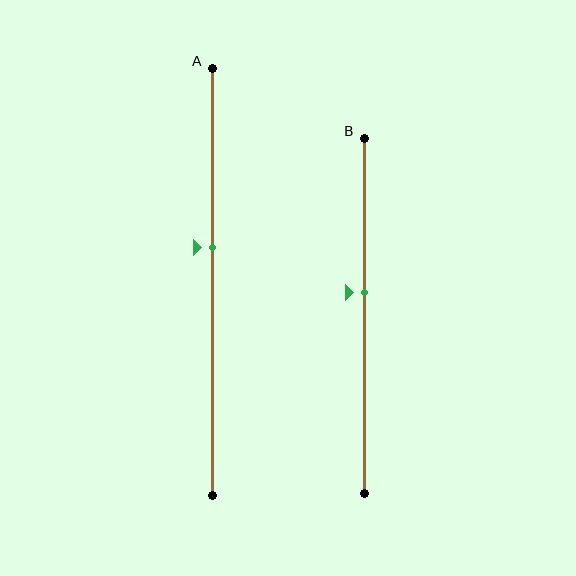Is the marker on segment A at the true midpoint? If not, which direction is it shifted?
No, the marker on segment A is shifted upward by about 8% of the segment length.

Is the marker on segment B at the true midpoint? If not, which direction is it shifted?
No, the marker on segment B is shifted upward by about 7% of the segment length.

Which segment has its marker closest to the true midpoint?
Segment B has its marker closest to the true midpoint.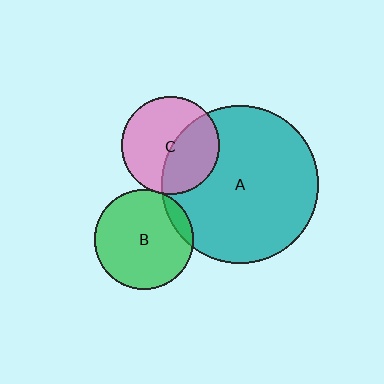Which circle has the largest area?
Circle A (teal).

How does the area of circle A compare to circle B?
Approximately 2.5 times.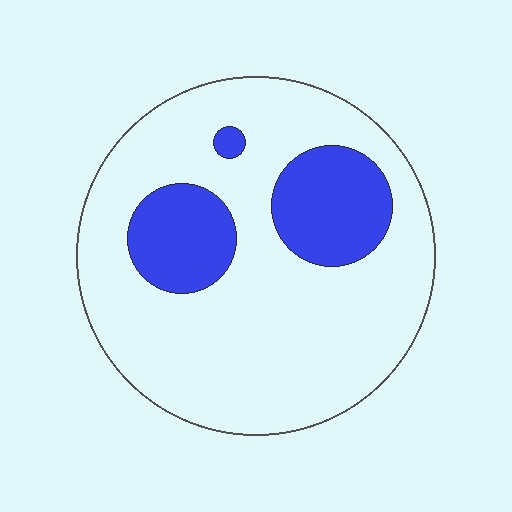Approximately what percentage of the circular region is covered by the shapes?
Approximately 20%.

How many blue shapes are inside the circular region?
3.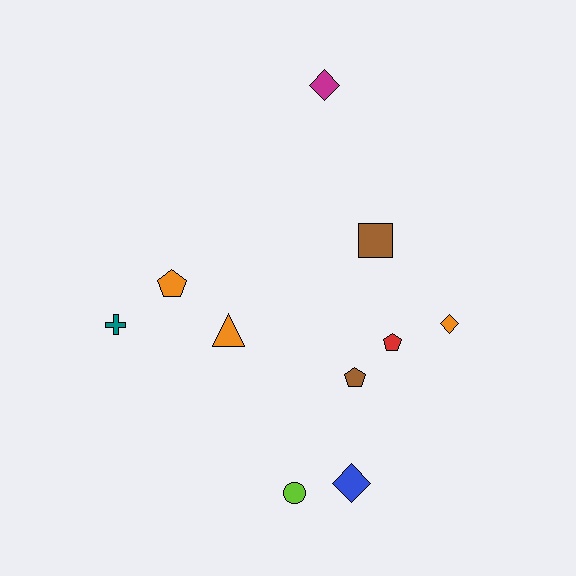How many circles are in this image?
There is 1 circle.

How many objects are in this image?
There are 10 objects.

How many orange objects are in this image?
There are 3 orange objects.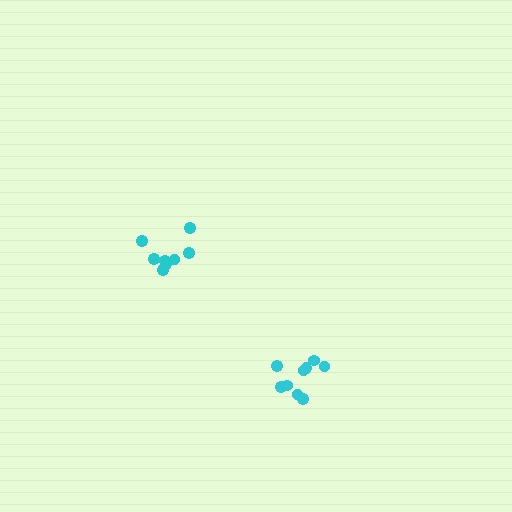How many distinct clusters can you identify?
There are 2 distinct clusters.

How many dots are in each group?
Group 1: 8 dots, Group 2: 9 dots (17 total).